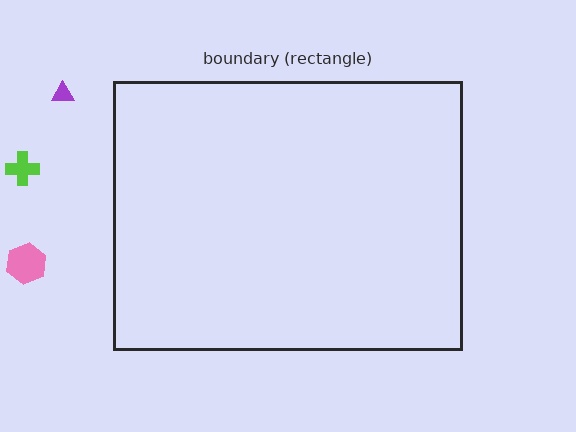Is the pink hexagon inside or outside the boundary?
Outside.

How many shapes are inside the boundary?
0 inside, 3 outside.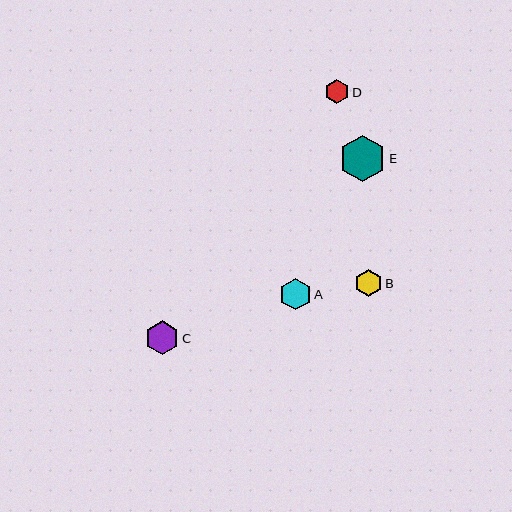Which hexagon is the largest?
Hexagon E is the largest with a size of approximately 47 pixels.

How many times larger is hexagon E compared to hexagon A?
Hexagon E is approximately 1.5 times the size of hexagon A.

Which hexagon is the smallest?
Hexagon D is the smallest with a size of approximately 24 pixels.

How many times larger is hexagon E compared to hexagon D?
Hexagon E is approximately 1.9 times the size of hexagon D.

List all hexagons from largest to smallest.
From largest to smallest: E, C, A, B, D.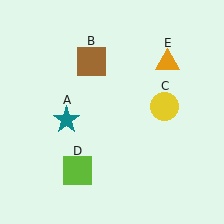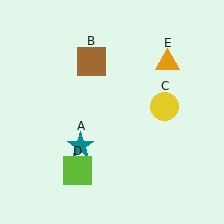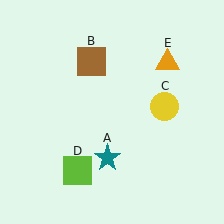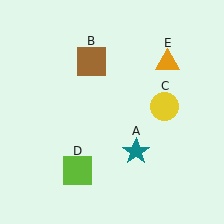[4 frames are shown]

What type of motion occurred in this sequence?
The teal star (object A) rotated counterclockwise around the center of the scene.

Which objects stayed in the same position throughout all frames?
Brown square (object B) and yellow circle (object C) and lime square (object D) and orange triangle (object E) remained stationary.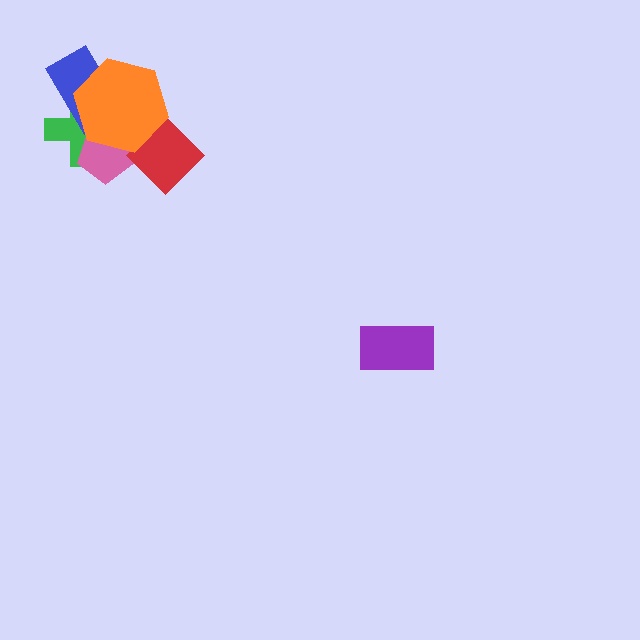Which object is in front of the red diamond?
The orange hexagon is in front of the red diamond.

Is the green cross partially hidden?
Yes, it is partially covered by another shape.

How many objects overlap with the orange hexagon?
4 objects overlap with the orange hexagon.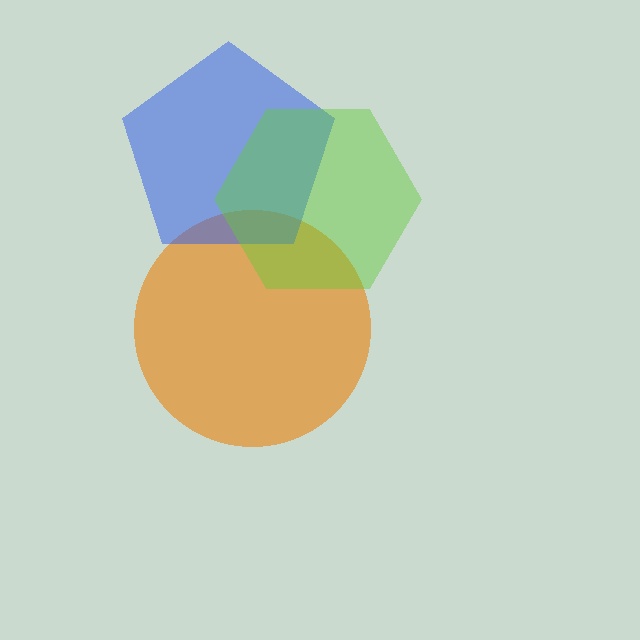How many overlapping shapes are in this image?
There are 3 overlapping shapes in the image.